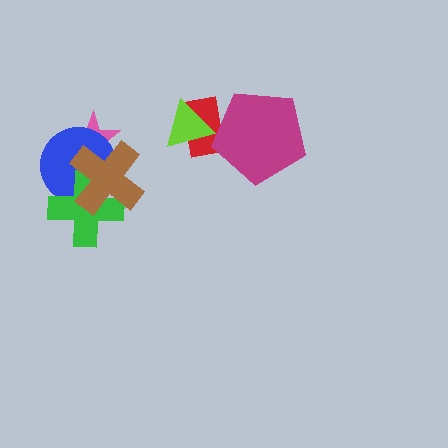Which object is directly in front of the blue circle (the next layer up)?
The green cross is directly in front of the blue circle.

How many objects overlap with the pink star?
2 objects overlap with the pink star.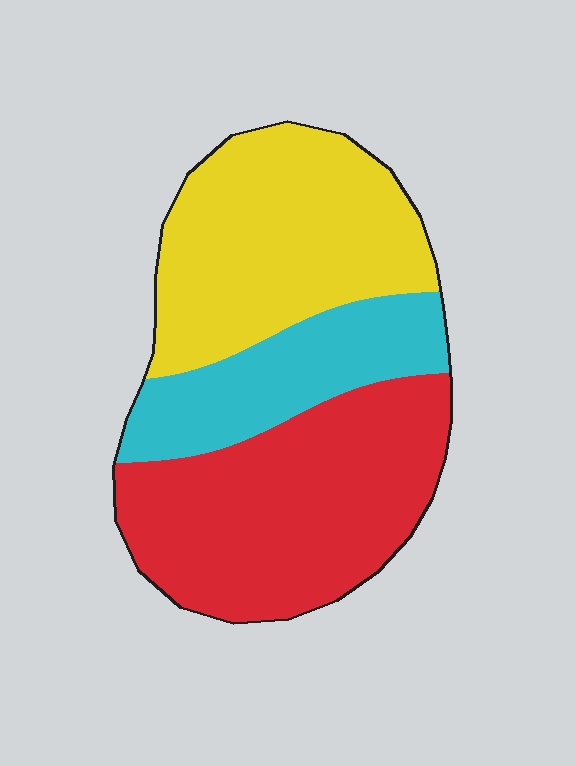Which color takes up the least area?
Cyan, at roughly 20%.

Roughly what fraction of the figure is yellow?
Yellow covers about 35% of the figure.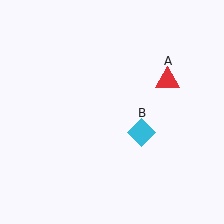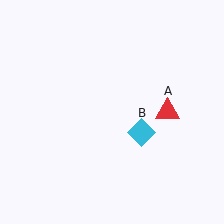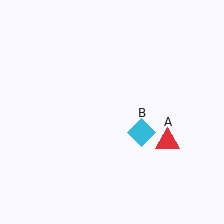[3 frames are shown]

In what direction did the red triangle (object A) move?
The red triangle (object A) moved down.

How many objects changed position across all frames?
1 object changed position: red triangle (object A).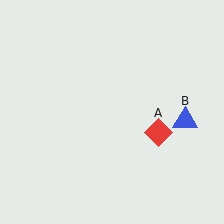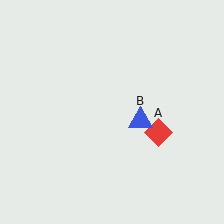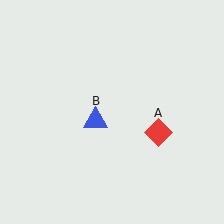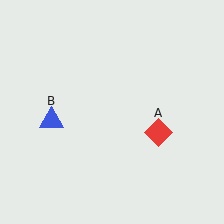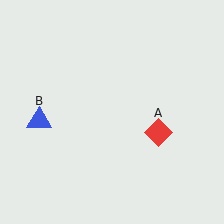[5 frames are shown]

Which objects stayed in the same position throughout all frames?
Red diamond (object A) remained stationary.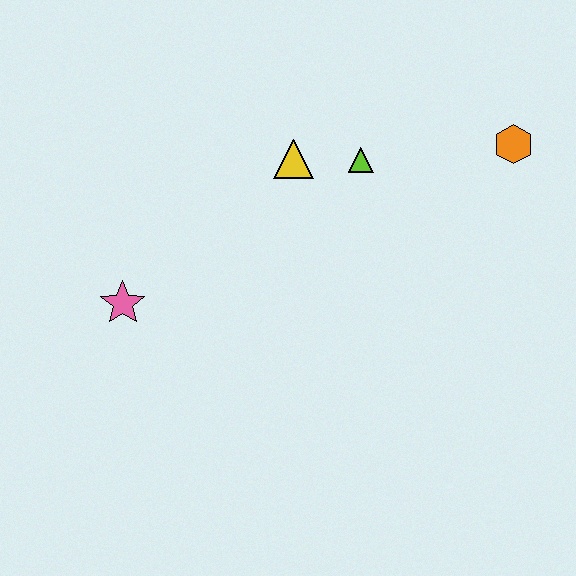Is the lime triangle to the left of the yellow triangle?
No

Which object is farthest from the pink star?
The orange hexagon is farthest from the pink star.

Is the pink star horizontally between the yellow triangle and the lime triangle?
No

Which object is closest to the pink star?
The yellow triangle is closest to the pink star.